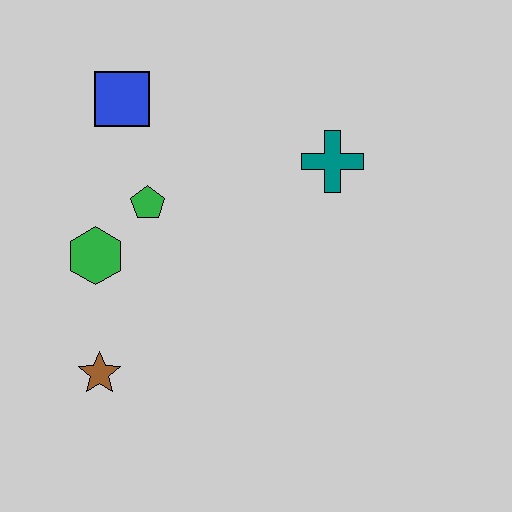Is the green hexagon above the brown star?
Yes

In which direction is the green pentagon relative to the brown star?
The green pentagon is above the brown star.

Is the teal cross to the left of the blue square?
No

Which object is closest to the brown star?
The green hexagon is closest to the brown star.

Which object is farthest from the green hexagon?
The teal cross is farthest from the green hexagon.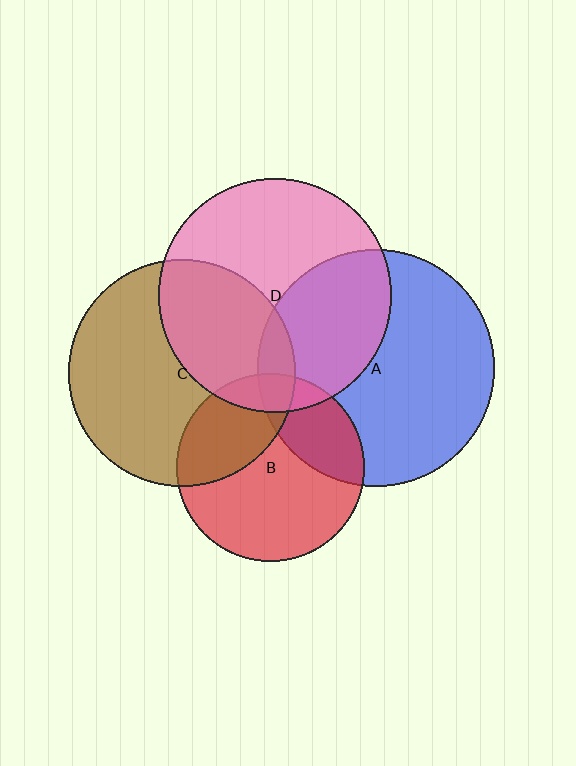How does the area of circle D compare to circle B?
Approximately 1.5 times.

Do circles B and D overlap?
Yes.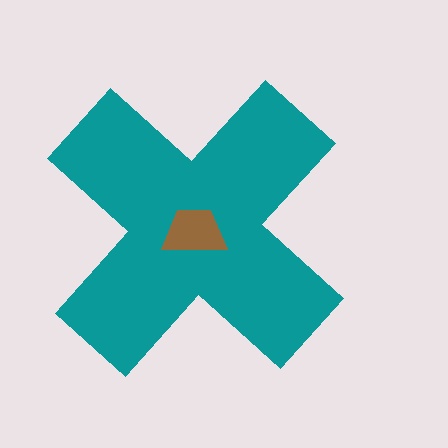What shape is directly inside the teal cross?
The brown trapezoid.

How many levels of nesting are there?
2.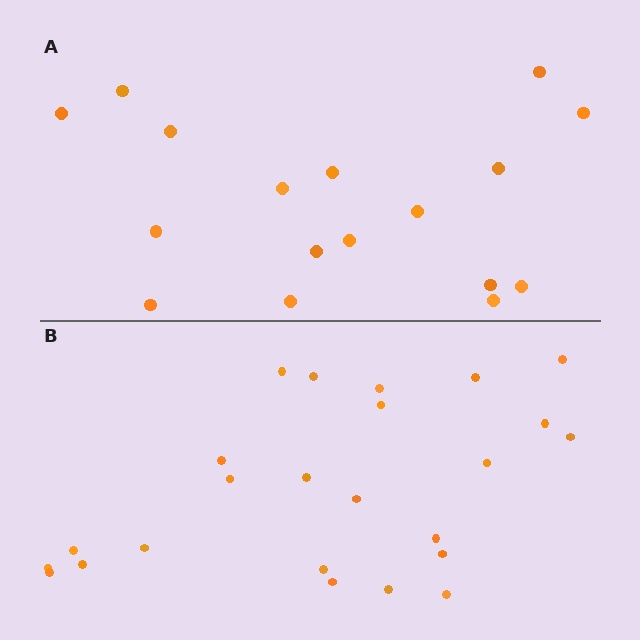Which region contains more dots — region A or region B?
Region B (the bottom region) has more dots.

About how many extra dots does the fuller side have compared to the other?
Region B has roughly 8 or so more dots than region A.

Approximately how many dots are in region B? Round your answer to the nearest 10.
About 20 dots. (The exact count is 24, which rounds to 20.)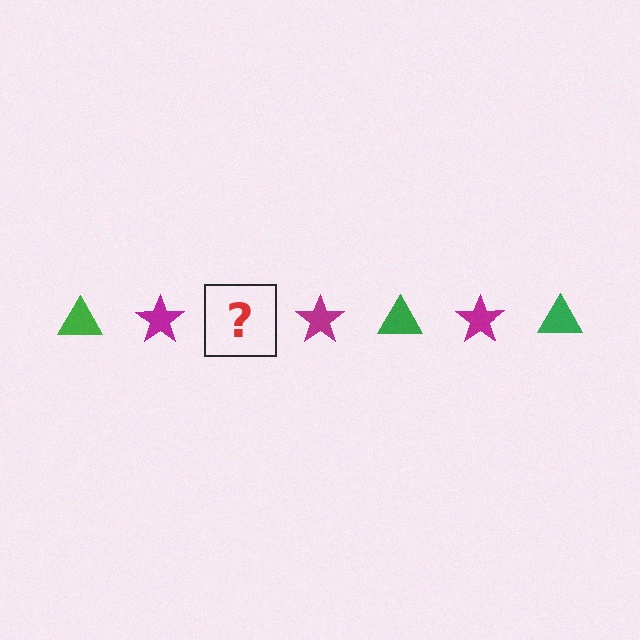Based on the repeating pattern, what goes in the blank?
The blank should be a green triangle.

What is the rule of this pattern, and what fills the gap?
The rule is that the pattern alternates between green triangle and magenta star. The gap should be filled with a green triangle.